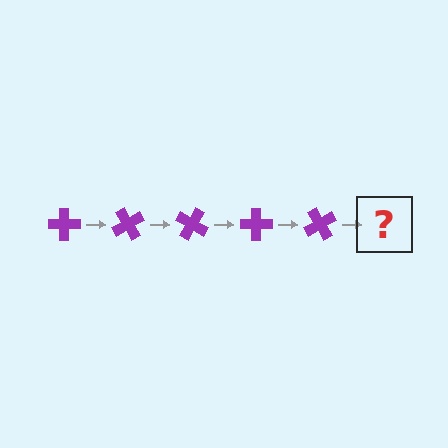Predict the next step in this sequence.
The next step is a purple cross rotated 300 degrees.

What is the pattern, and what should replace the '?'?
The pattern is that the cross rotates 60 degrees each step. The '?' should be a purple cross rotated 300 degrees.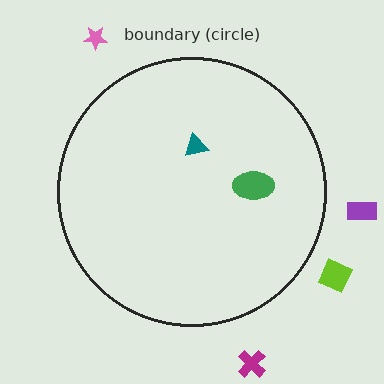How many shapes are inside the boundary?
2 inside, 4 outside.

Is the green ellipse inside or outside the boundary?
Inside.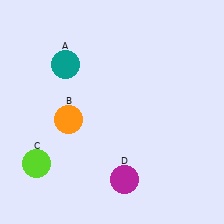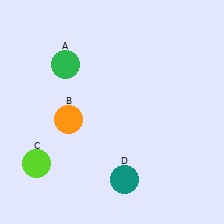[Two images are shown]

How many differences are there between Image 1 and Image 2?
There are 2 differences between the two images.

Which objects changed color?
A changed from teal to green. D changed from magenta to teal.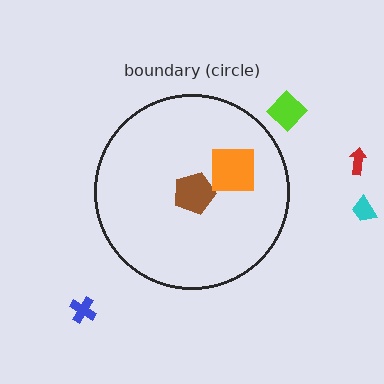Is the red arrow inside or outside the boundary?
Outside.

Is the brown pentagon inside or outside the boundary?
Inside.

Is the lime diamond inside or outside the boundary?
Outside.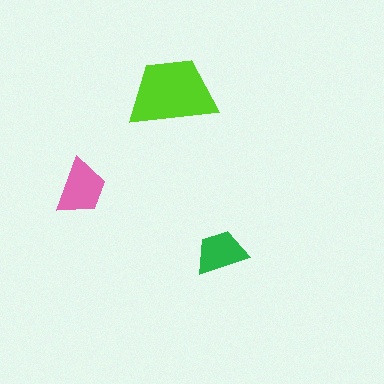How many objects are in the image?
There are 3 objects in the image.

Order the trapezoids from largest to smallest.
the lime one, the pink one, the green one.